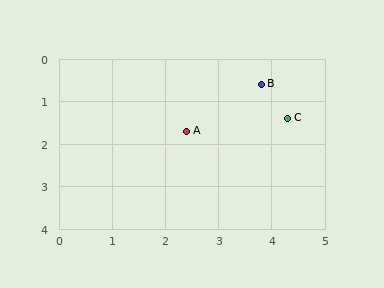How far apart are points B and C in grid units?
Points B and C are about 0.9 grid units apart.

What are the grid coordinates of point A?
Point A is at approximately (2.4, 1.7).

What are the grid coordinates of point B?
Point B is at approximately (3.8, 0.6).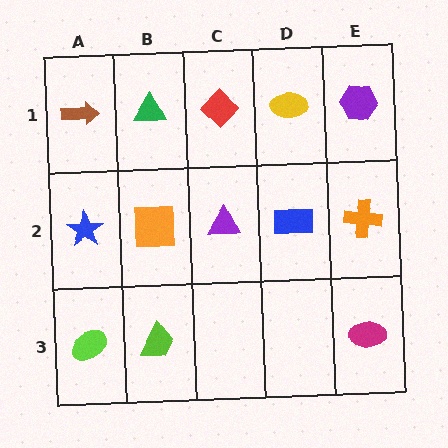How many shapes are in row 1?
5 shapes.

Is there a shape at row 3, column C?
No, that cell is empty.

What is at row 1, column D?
A yellow ellipse.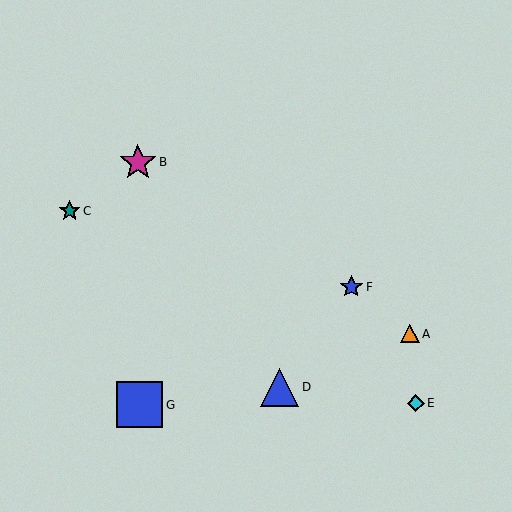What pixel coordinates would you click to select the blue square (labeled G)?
Click at (139, 405) to select the blue square G.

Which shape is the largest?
The blue square (labeled G) is the largest.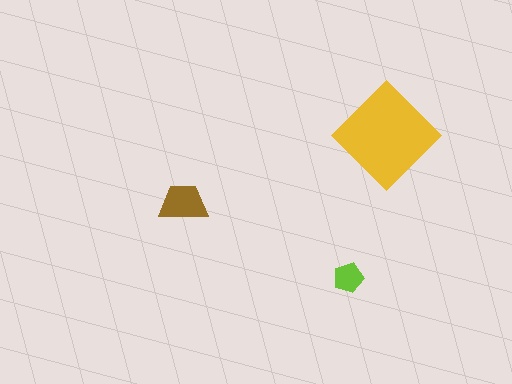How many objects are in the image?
There are 3 objects in the image.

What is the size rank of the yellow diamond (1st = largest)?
1st.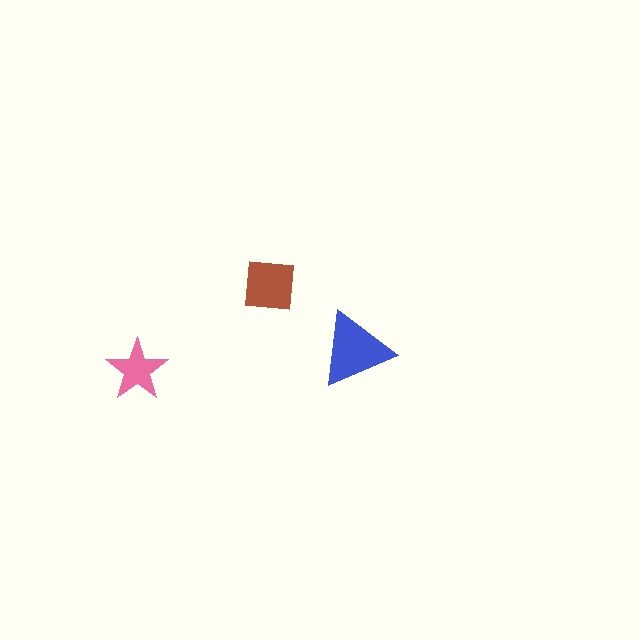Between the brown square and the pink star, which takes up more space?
The brown square.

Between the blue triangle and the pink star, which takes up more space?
The blue triangle.